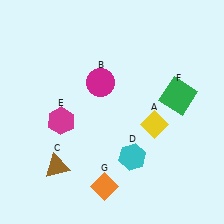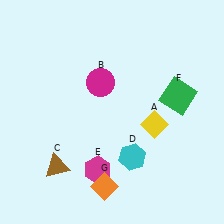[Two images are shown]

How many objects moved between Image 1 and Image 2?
1 object moved between the two images.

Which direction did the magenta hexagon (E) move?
The magenta hexagon (E) moved down.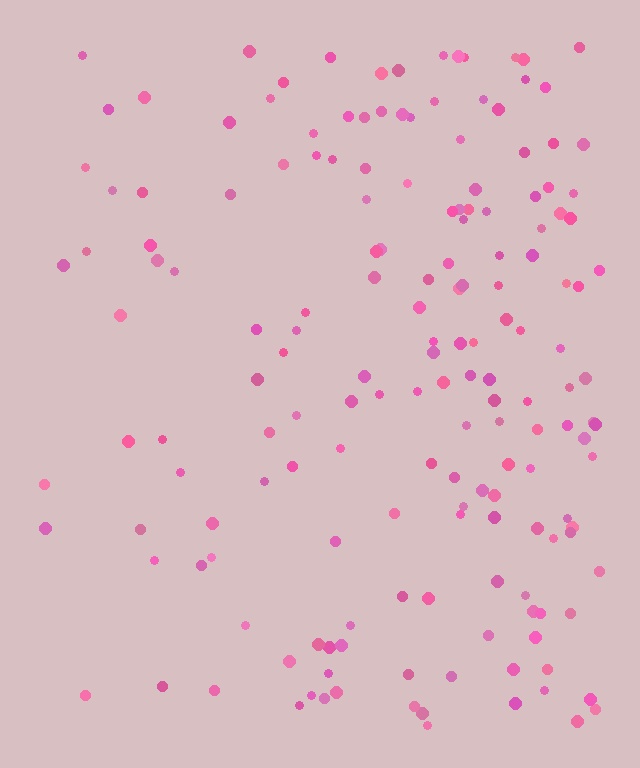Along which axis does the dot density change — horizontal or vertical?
Horizontal.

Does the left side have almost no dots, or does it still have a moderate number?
Still a moderate number, just noticeably fewer than the right.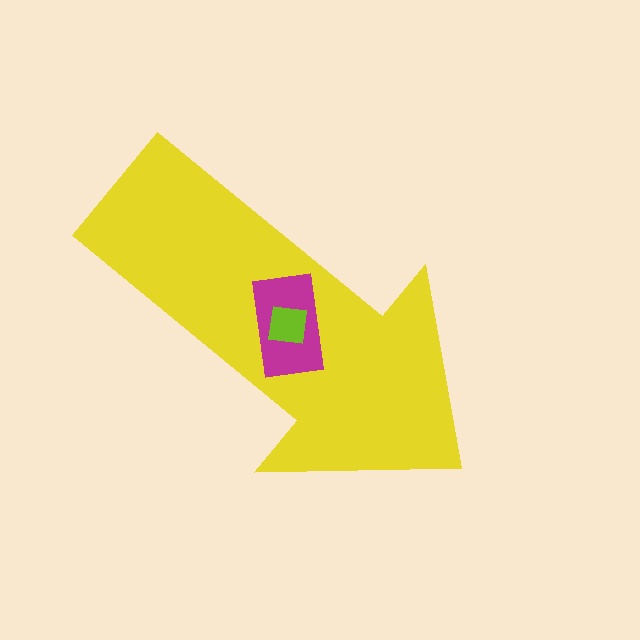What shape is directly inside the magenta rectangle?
The lime square.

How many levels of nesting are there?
3.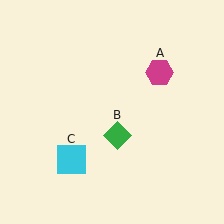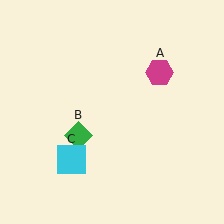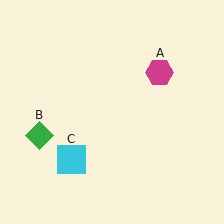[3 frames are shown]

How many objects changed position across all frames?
1 object changed position: green diamond (object B).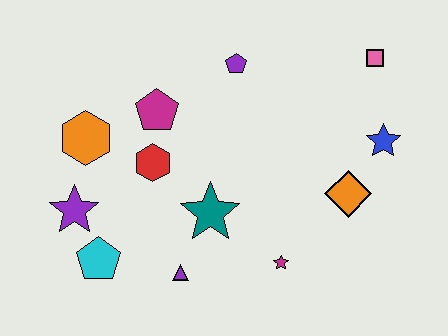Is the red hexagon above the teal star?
Yes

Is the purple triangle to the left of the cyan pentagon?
No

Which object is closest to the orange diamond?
The blue star is closest to the orange diamond.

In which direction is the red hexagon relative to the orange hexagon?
The red hexagon is to the right of the orange hexagon.